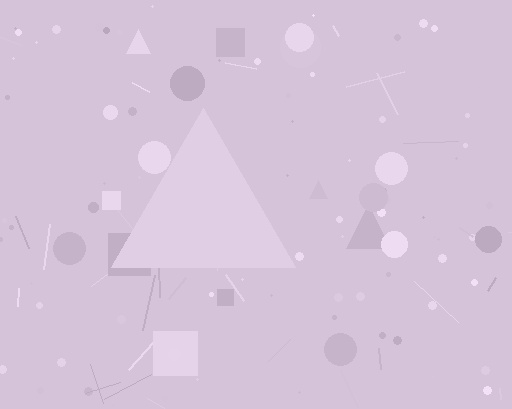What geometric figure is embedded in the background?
A triangle is embedded in the background.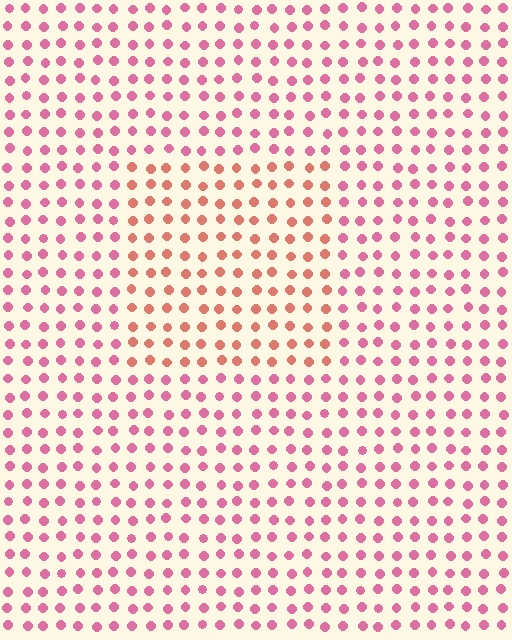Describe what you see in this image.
The image is filled with small pink elements in a uniform arrangement. A rectangle-shaped region is visible where the elements are tinted to a slightly different hue, forming a subtle color boundary.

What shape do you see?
I see a rectangle.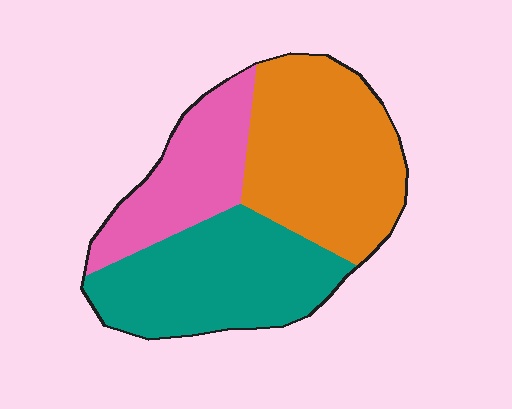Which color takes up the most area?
Orange, at roughly 40%.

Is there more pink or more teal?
Teal.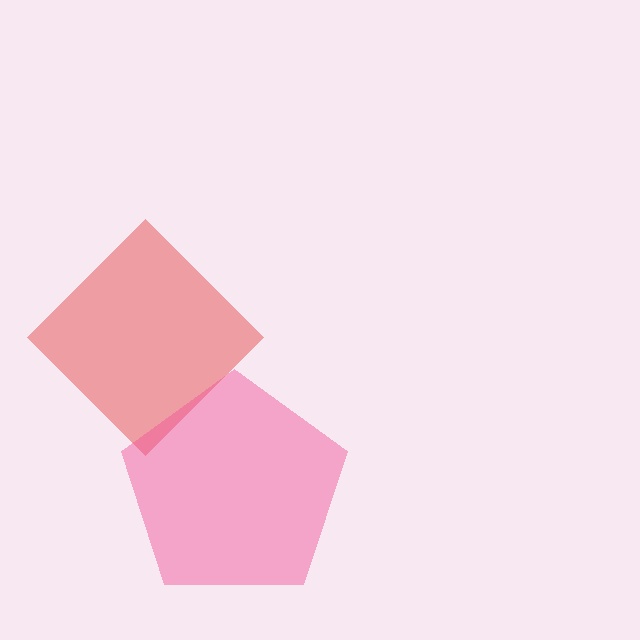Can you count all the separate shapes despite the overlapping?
Yes, there are 2 separate shapes.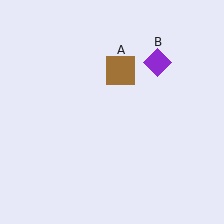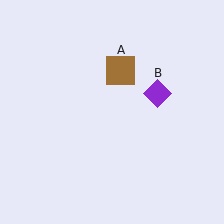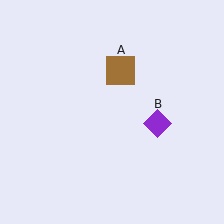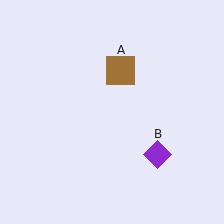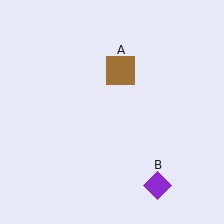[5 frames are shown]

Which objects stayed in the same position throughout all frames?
Brown square (object A) remained stationary.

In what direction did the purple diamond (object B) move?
The purple diamond (object B) moved down.